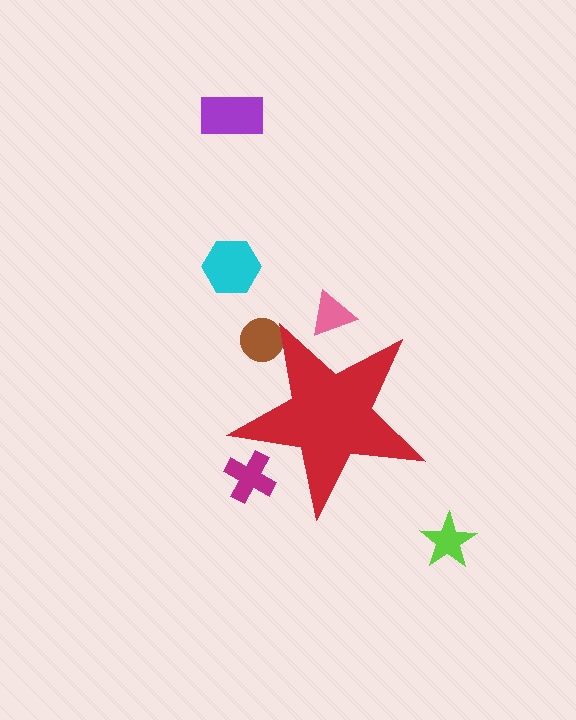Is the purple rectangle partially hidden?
No, the purple rectangle is fully visible.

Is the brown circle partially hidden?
Yes, the brown circle is partially hidden behind the red star.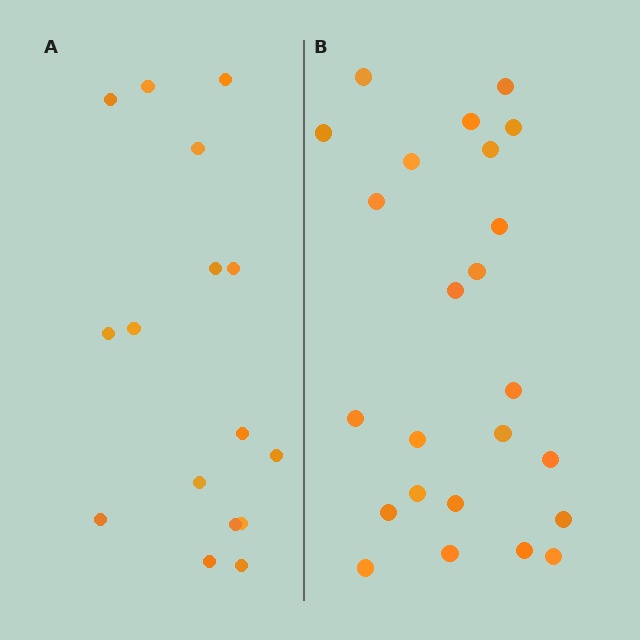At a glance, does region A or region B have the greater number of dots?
Region B (the right region) has more dots.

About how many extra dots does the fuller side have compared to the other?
Region B has roughly 8 or so more dots than region A.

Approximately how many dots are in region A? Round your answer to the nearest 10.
About 20 dots. (The exact count is 16, which rounds to 20.)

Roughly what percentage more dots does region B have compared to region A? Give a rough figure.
About 50% more.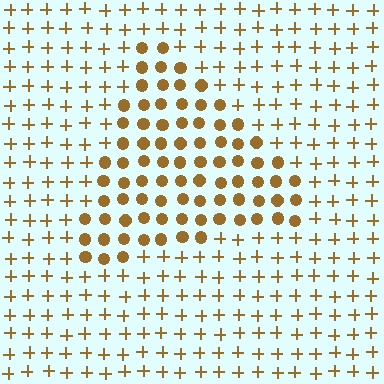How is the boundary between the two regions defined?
The boundary is defined by a change in element shape: circles inside vs. plus signs outside. All elements share the same color and spacing.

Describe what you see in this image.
The image is filled with small brown elements arranged in a uniform grid. A triangle-shaped region contains circles, while the surrounding area contains plus signs. The boundary is defined purely by the change in element shape.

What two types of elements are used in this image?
The image uses circles inside the triangle region and plus signs outside it.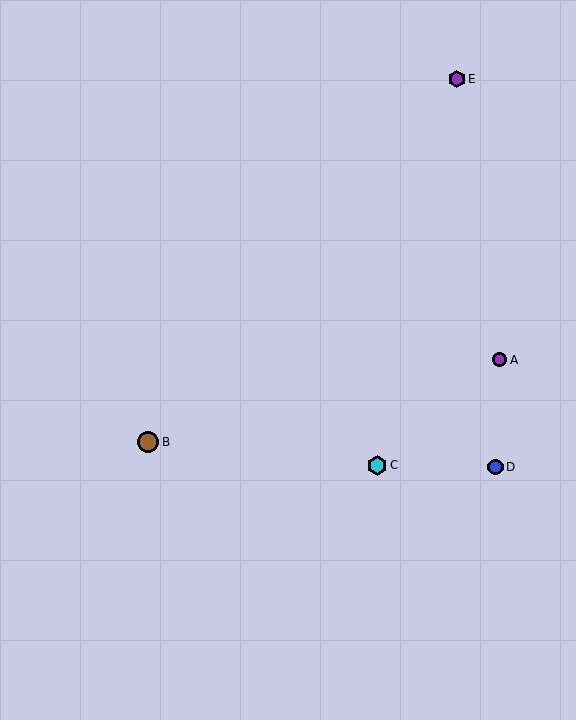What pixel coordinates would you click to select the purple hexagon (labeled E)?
Click at (457, 79) to select the purple hexagon E.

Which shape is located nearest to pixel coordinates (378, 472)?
The cyan hexagon (labeled C) at (377, 465) is nearest to that location.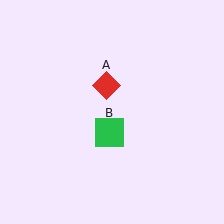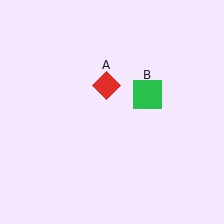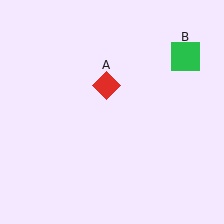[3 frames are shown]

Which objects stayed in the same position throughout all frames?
Red diamond (object A) remained stationary.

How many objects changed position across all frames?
1 object changed position: green square (object B).